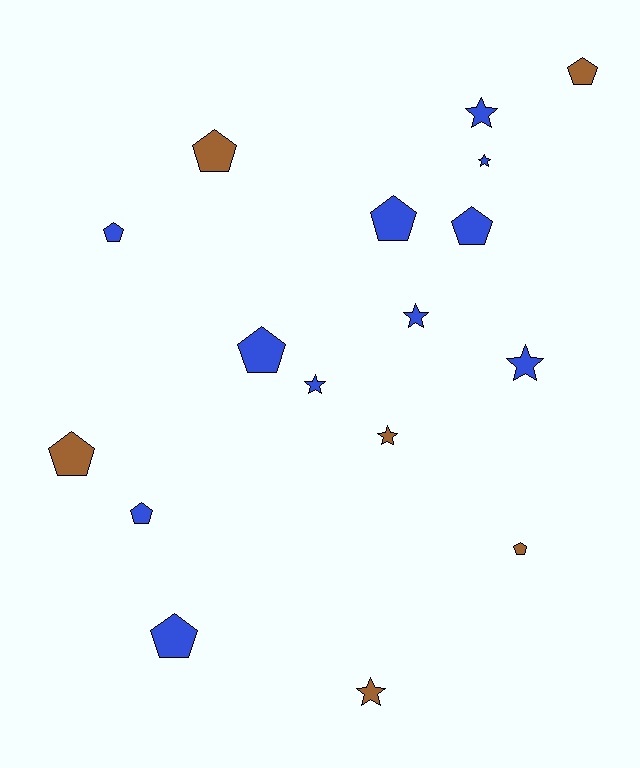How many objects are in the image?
There are 17 objects.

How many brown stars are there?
There are 2 brown stars.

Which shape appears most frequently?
Pentagon, with 10 objects.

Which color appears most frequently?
Blue, with 11 objects.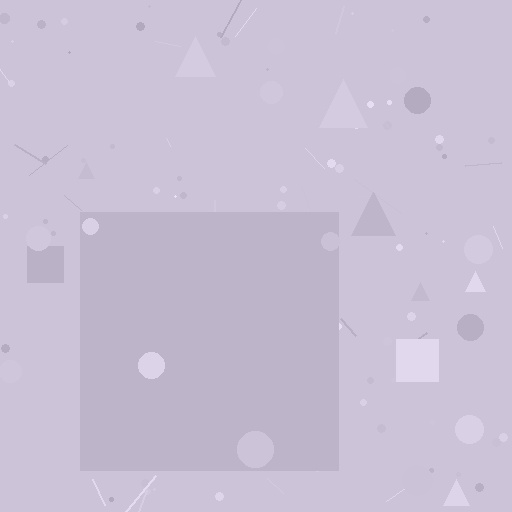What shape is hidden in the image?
A square is hidden in the image.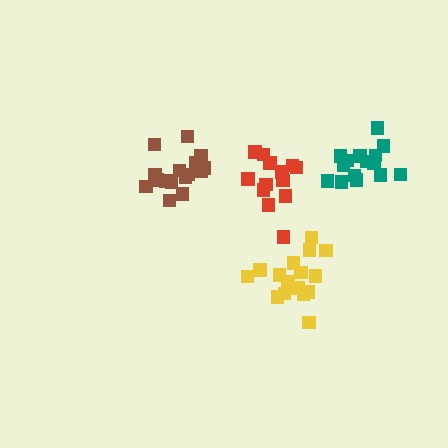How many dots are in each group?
Group 1: 13 dots, Group 2: 16 dots, Group 3: 15 dots, Group 4: 16 dots (60 total).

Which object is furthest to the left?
The brown cluster is leftmost.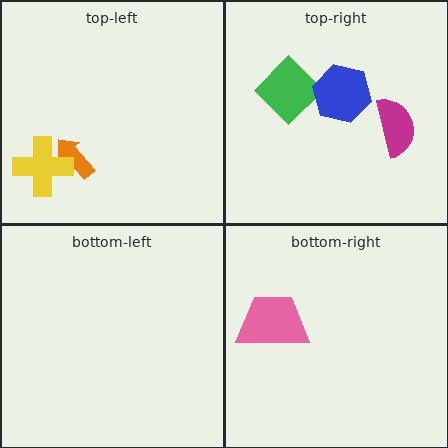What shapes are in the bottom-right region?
The pink trapezoid.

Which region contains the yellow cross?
The top-left region.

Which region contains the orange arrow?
The top-left region.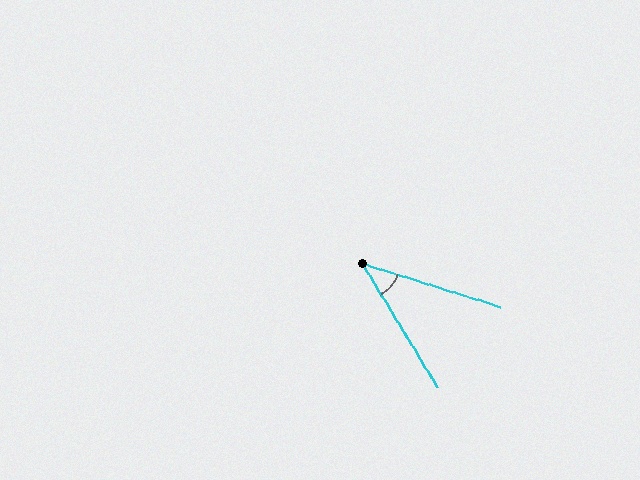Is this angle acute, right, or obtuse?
It is acute.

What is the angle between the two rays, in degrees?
Approximately 41 degrees.